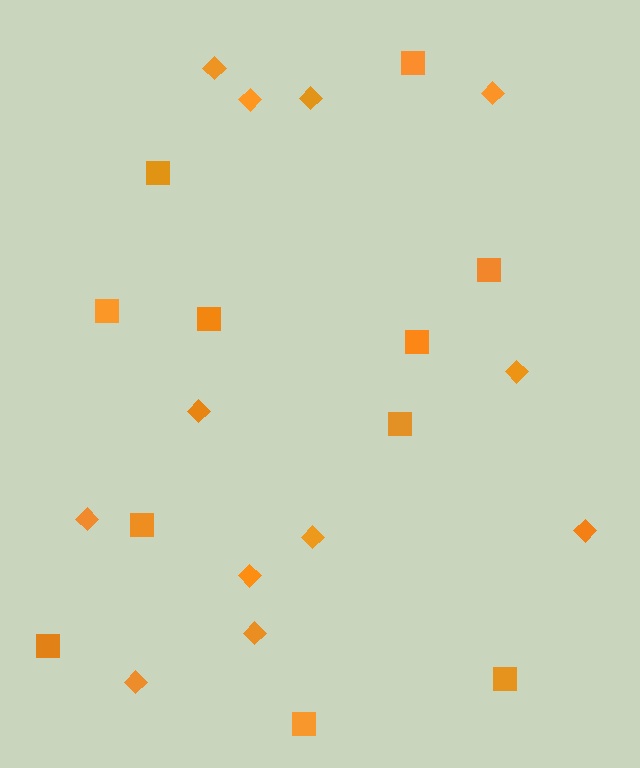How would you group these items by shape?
There are 2 groups: one group of squares (11) and one group of diamonds (12).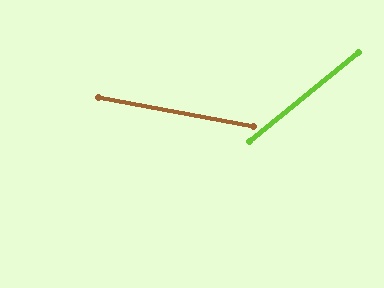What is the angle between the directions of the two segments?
Approximately 50 degrees.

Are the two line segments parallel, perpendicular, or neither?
Neither parallel nor perpendicular — they differ by about 50°.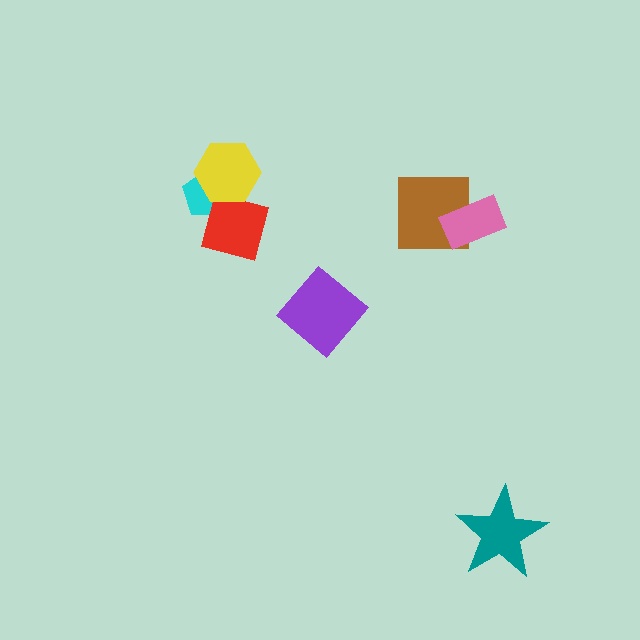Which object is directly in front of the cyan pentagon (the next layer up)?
The red square is directly in front of the cyan pentagon.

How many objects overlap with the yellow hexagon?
2 objects overlap with the yellow hexagon.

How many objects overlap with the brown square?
1 object overlaps with the brown square.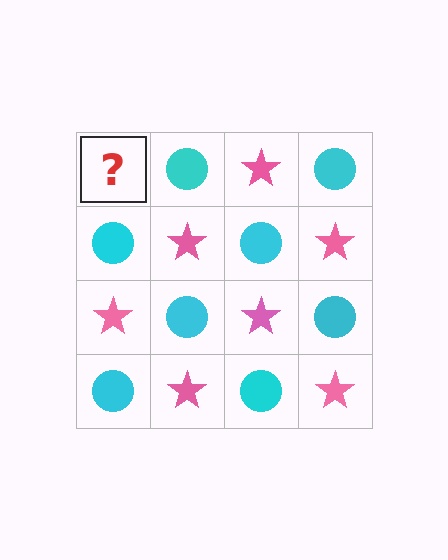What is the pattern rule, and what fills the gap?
The rule is that it alternates pink star and cyan circle in a checkerboard pattern. The gap should be filled with a pink star.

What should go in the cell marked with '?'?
The missing cell should contain a pink star.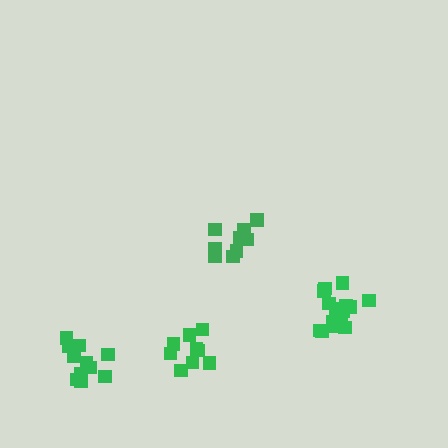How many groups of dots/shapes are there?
There are 4 groups.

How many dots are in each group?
Group 1: 9 dots, Group 2: 11 dots, Group 3: 15 dots, Group 4: 9 dots (44 total).